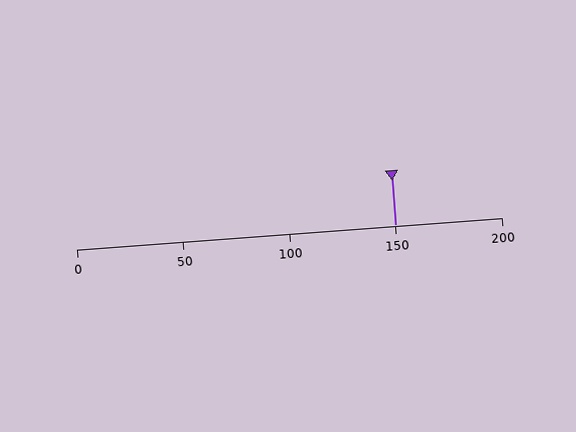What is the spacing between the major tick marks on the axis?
The major ticks are spaced 50 apart.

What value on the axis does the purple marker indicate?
The marker indicates approximately 150.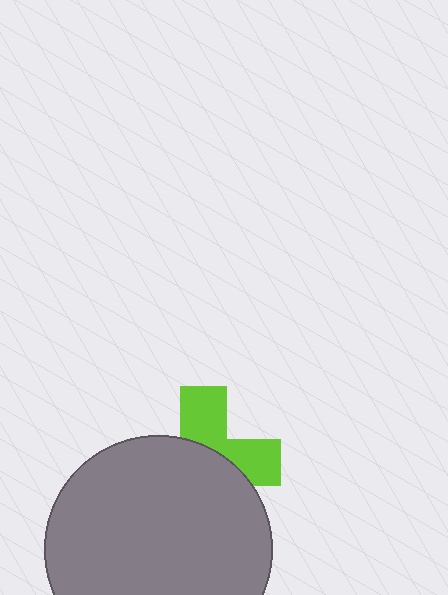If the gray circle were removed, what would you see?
You would see the complete lime cross.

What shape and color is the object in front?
The object in front is a gray circle.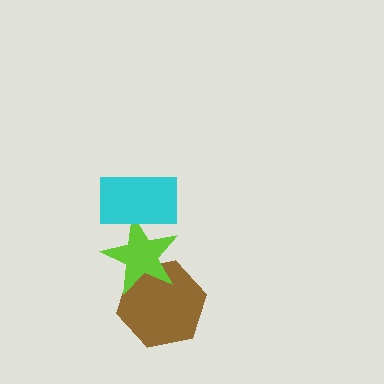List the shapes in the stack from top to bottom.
From top to bottom: the cyan rectangle, the lime star, the brown hexagon.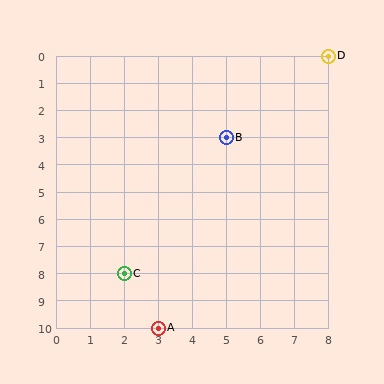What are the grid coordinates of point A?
Point A is at grid coordinates (3, 10).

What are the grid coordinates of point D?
Point D is at grid coordinates (8, 0).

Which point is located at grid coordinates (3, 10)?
Point A is at (3, 10).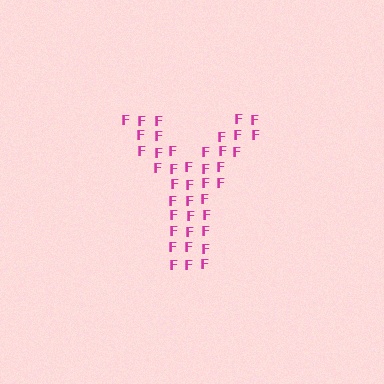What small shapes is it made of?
It is made of small letter F's.